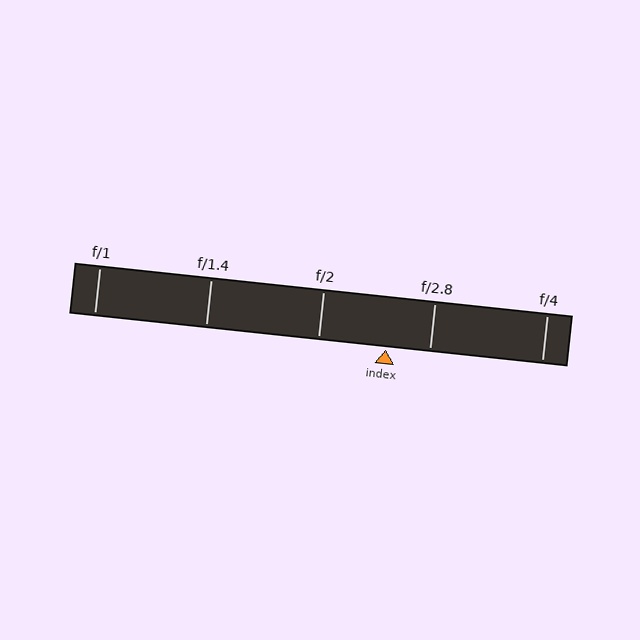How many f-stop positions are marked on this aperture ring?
There are 5 f-stop positions marked.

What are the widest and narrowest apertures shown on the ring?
The widest aperture shown is f/1 and the narrowest is f/4.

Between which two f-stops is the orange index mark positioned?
The index mark is between f/2 and f/2.8.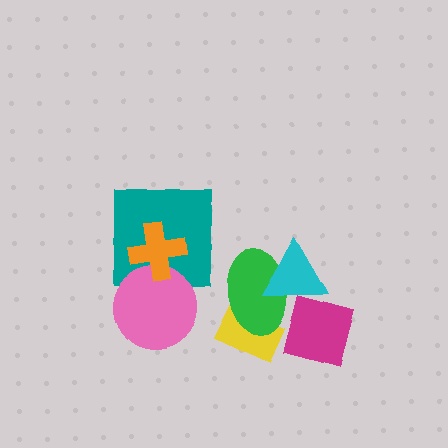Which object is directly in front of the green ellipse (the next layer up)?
The magenta square is directly in front of the green ellipse.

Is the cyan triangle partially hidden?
No, no other shape covers it.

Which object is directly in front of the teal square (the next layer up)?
The pink circle is directly in front of the teal square.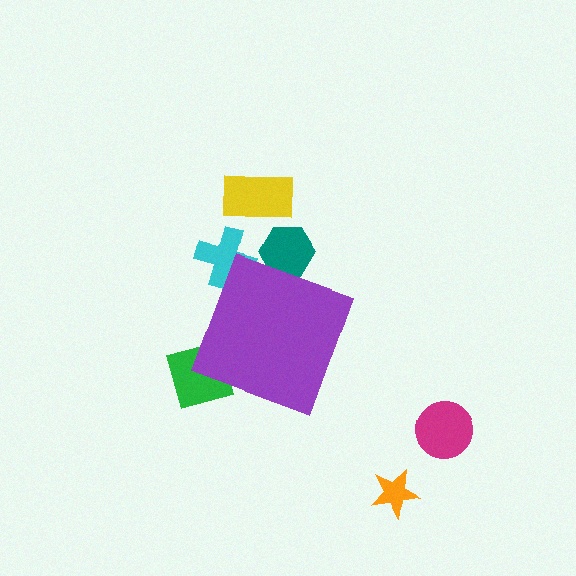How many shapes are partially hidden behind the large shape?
3 shapes are partially hidden.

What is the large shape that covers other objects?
A purple diamond.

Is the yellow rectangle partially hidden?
No, the yellow rectangle is fully visible.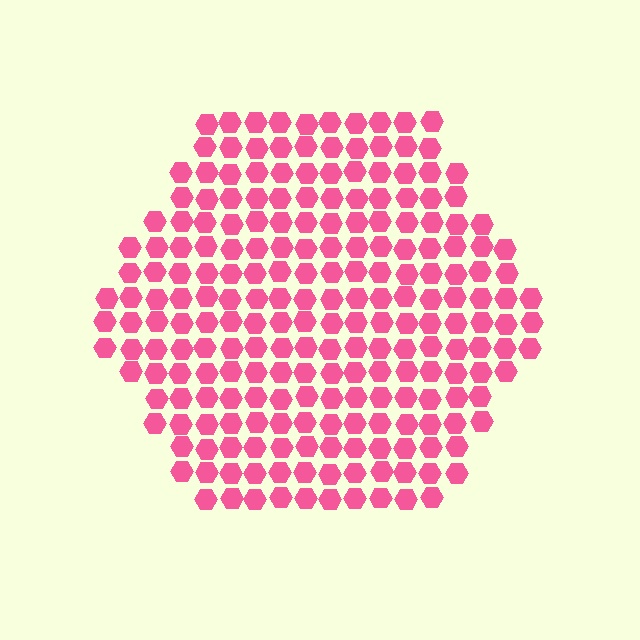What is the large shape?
The large shape is a hexagon.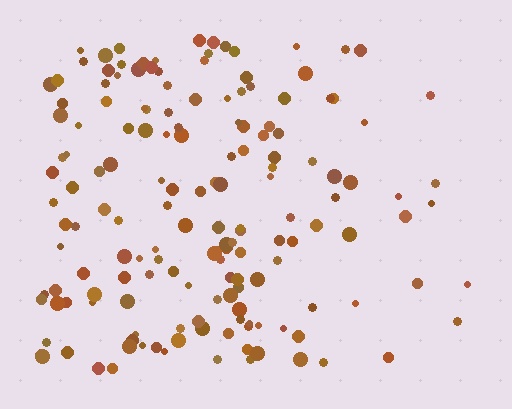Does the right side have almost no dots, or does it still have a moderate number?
Still a moderate number, just noticeably fewer than the left.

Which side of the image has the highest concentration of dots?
The left.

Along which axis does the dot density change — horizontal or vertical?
Horizontal.